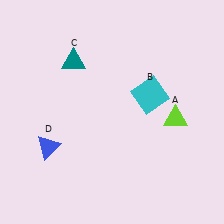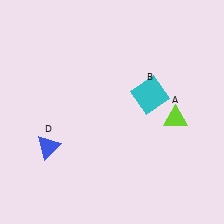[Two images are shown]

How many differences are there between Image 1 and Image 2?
There is 1 difference between the two images.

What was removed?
The teal triangle (C) was removed in Image 2.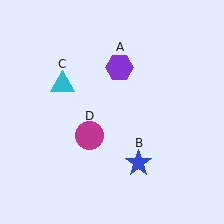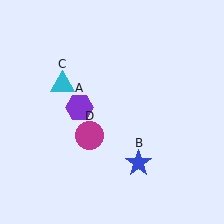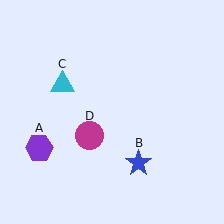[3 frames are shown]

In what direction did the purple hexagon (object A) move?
The purple hexagon (object A) moved down and to the left.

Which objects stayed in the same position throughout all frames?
Blue star (object B) and cyan triangle (object C) and magenta circle (object D) remained stationary.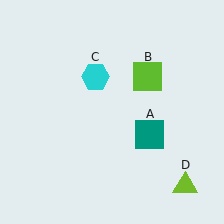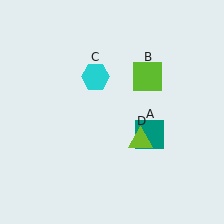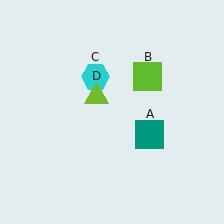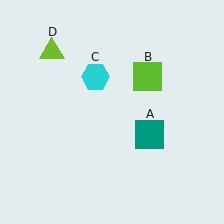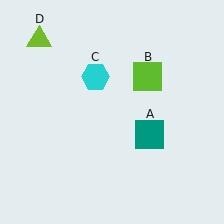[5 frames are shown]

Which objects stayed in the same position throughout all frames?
Teal square (object A) and lime square (object B) and cyan hexagon (object C) remained stationary.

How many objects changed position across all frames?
1 object changed position: lime triangle (object D).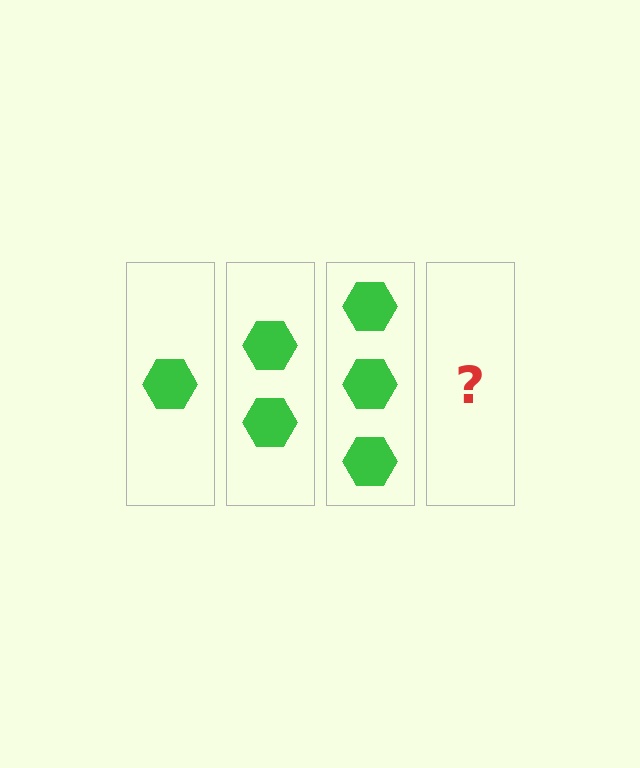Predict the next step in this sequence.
The next step is 4 hexagons.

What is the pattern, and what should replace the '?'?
The pattern is that each step adds one more hexagon. The '?' should be 4 hexagons.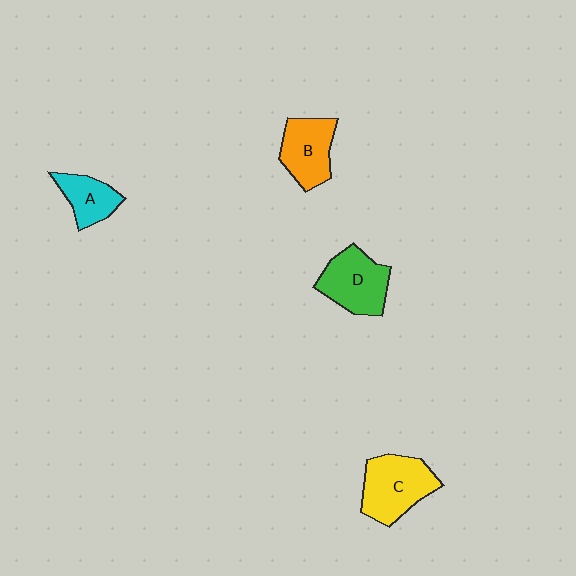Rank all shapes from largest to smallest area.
From largest to smallest: C (yellow), D (green), B (orange), A (cyan).